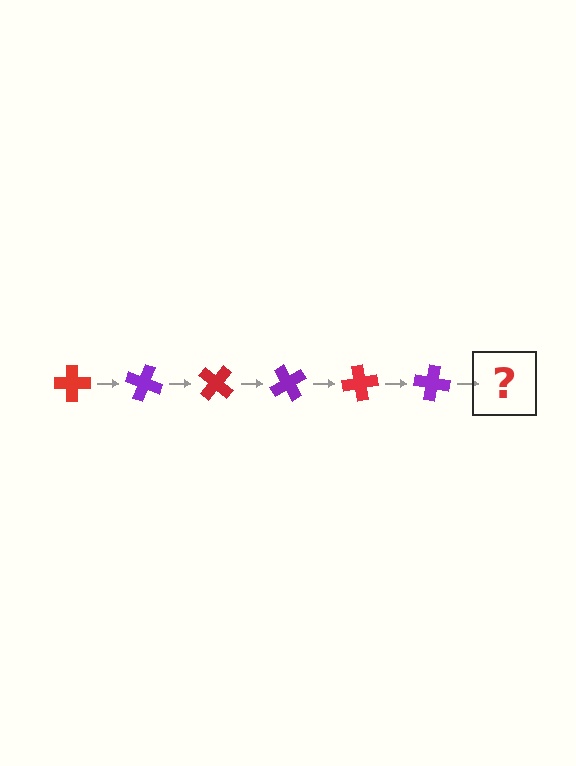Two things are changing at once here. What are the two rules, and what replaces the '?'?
The two rules are that it rotates 20 degrees each step and the color cycles through red and purple. The '?' should be a red cross, rotated 120 degrees from the start.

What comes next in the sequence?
The next element should be a red cross, rotated 120 degrees from the start.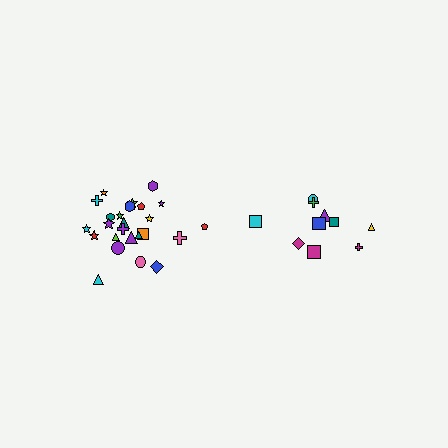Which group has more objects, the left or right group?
The left group.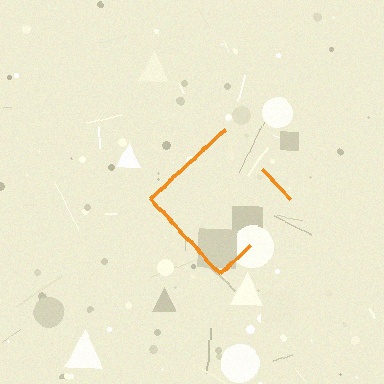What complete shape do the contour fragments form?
The contour fragments form a diamond.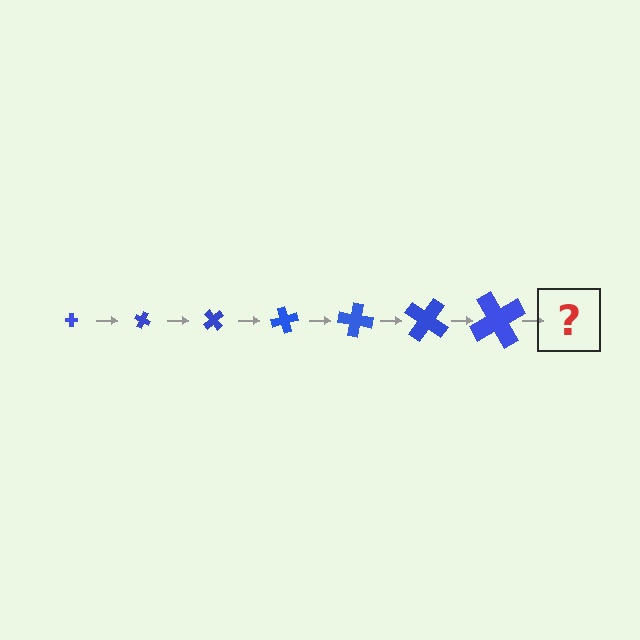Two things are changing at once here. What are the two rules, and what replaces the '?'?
The two rules are that the cross grows larger each step and it rotates 25 degrees each step. The '?' should be a cross, larger than the previous one and rotated 175 degrees from the start.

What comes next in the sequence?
The next element should be a cross, larger than the previous one and rotated 175 degrees from the start.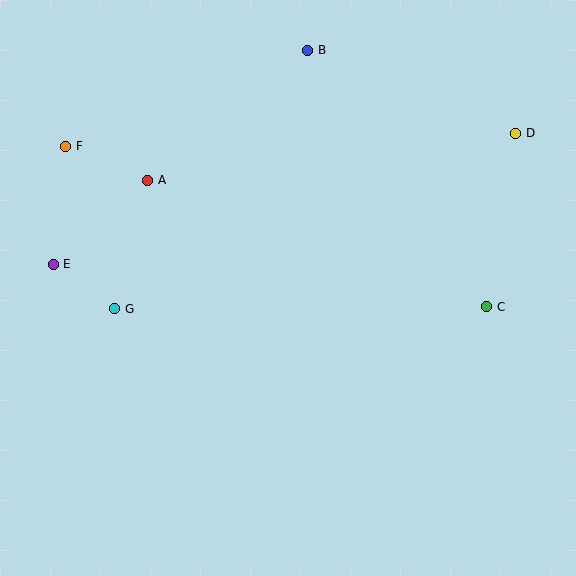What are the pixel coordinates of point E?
Point E is at (53, 264).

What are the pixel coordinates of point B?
Point B is at (308, 50).